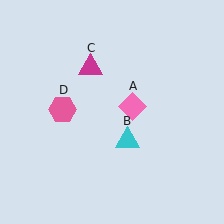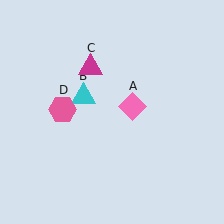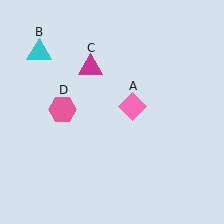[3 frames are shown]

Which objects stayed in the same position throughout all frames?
Pink diamond (object A) and magenta triangle (object C) and pink hexagon (object D) remained stationary.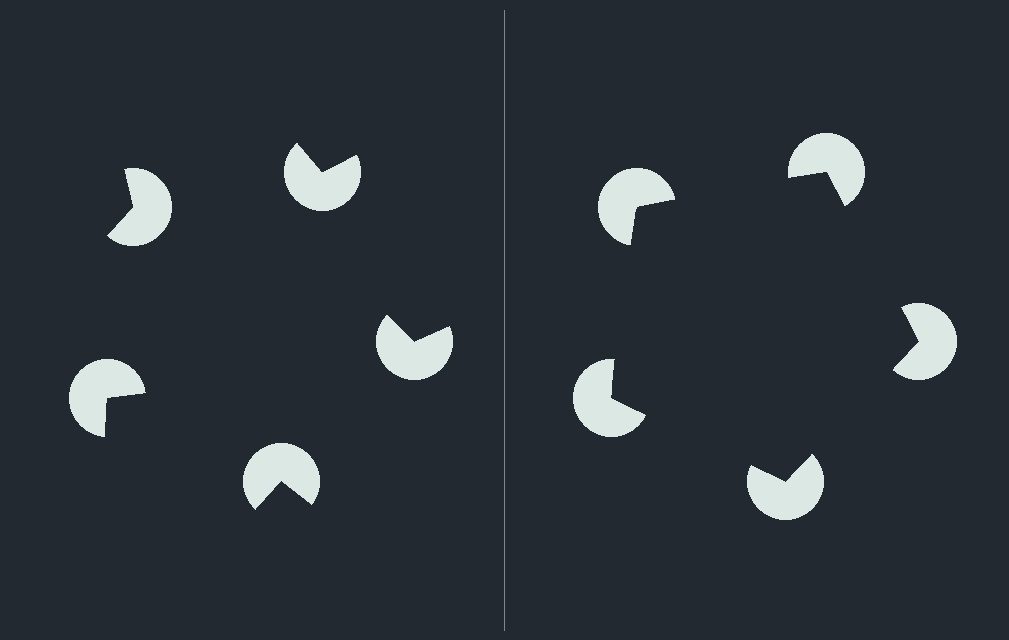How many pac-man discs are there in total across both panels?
10 — 5 on each side.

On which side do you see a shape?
An illusory pentagon appears on the right side. On the left side the wedge cuts are rotated, so no coherent shape forms.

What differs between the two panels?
The pac-man discs are positioned identically on both sides; only the wedge orientations differ. On the right they align to a pentagon; on the left they are misaligned.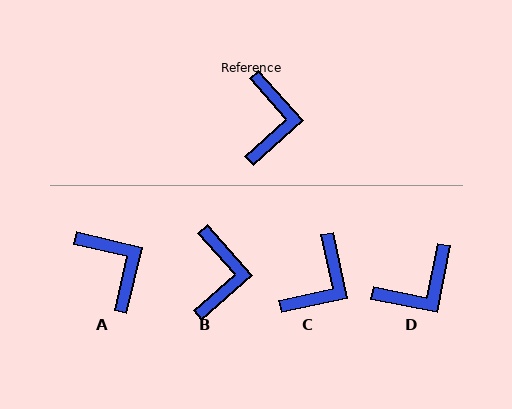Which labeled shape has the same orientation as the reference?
B.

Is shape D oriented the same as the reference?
No, it is off by about 53 degrees.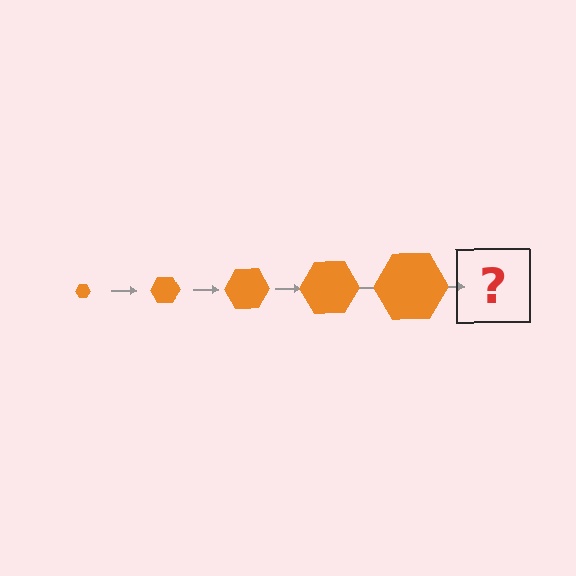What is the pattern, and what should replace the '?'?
The pattern is that the hexagon gets progressively larger each step. The '?' should be an orange hexagon, larger than the previous one.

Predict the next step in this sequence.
The next step is an orange hexagon, larger than the previous one.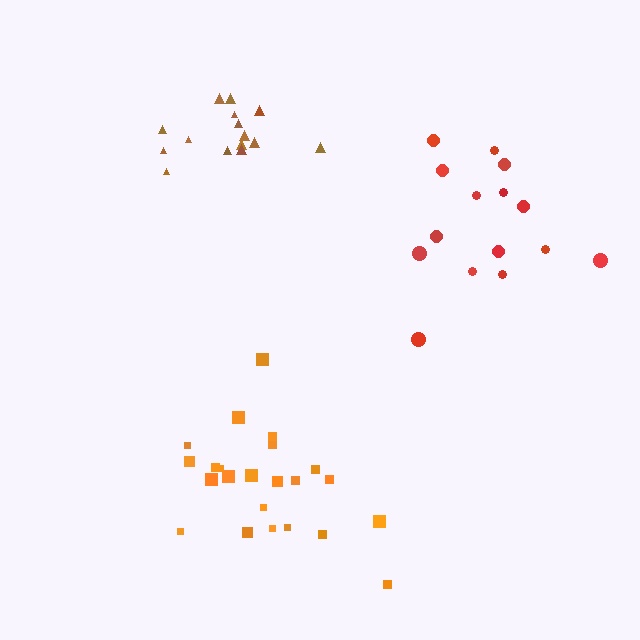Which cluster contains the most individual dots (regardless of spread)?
Orange (23).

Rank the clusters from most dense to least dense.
brown, orange, red.